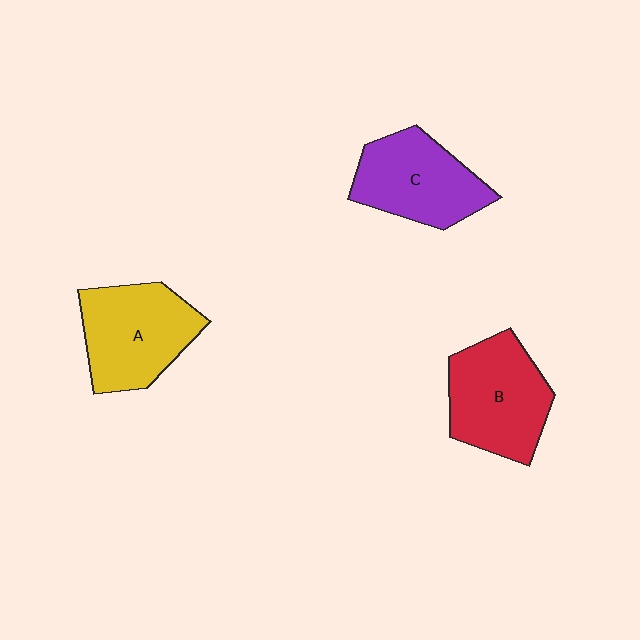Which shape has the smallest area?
Shape C (purple).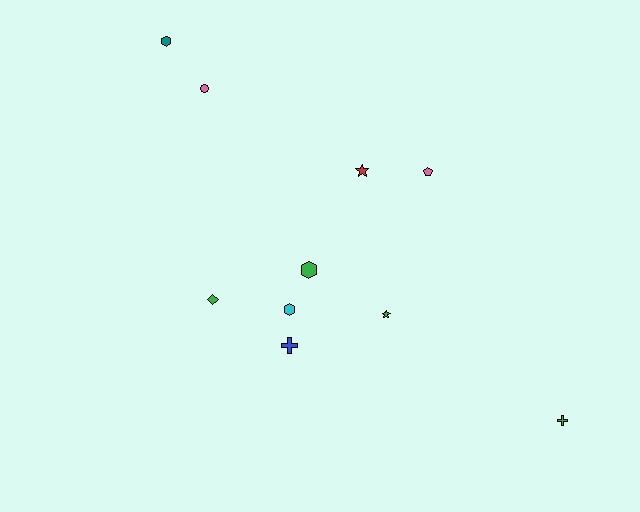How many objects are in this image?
There are 10 objects.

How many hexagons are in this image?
There are 3 hexagons.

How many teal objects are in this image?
There is 1 teal object.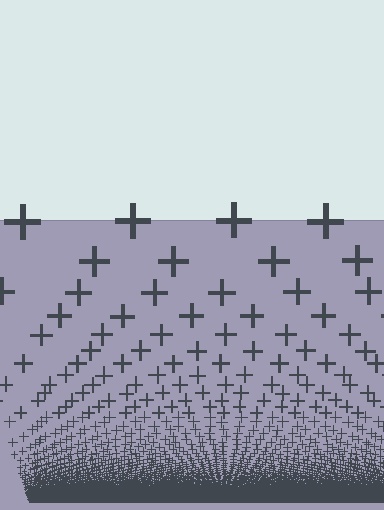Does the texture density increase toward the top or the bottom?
Density increases toward the bottom.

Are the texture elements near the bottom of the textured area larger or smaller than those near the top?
Smaller. The gradient is inverted — elements near the bottom are smaller and denser.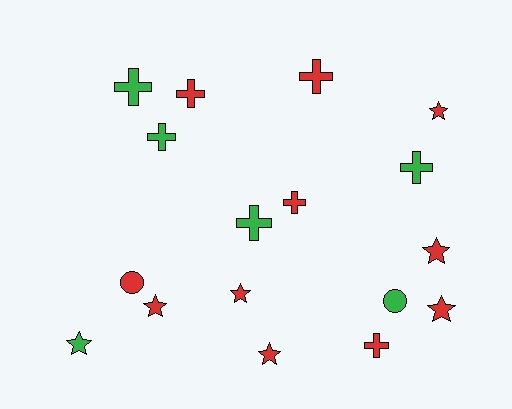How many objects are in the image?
There are 17 objects.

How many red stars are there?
There are 6 red stars.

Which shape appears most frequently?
Cross, with 8 objects.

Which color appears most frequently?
Red, with 11 objects.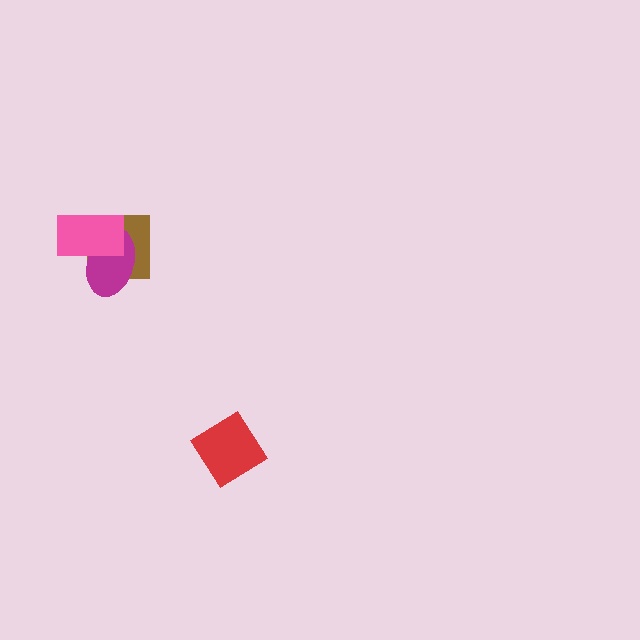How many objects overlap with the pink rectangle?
2 objects overlap with the pink rectangle.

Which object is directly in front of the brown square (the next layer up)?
The magenta ellipse is directly in front of the brown square.